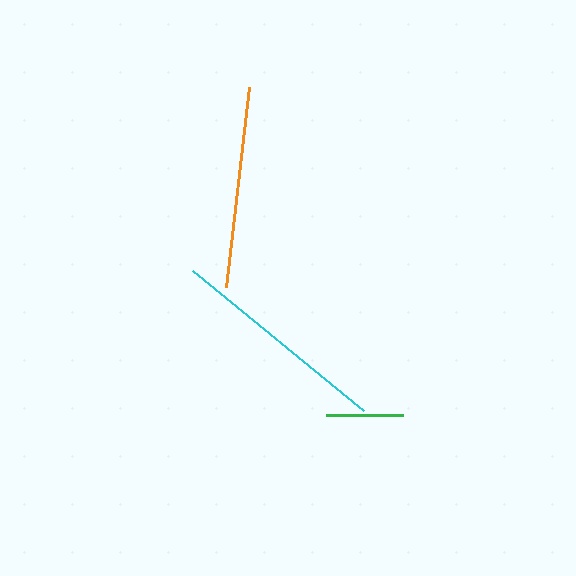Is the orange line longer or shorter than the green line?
The orange line is longer than the green line.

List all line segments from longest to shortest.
From longest to shortest: cyan, orange, green.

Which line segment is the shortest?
The green line is the shortest at approximately 77 pixels.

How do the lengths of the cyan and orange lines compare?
The cyan and orange lines are approximately the same length.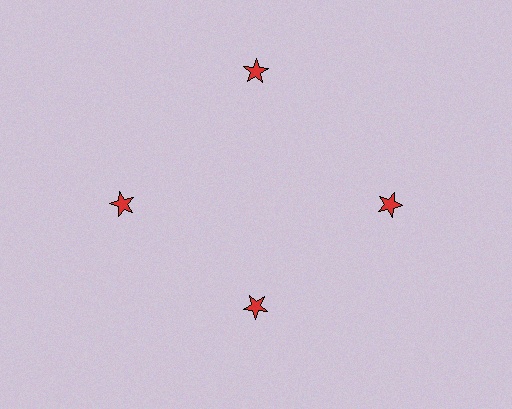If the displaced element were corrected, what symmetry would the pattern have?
It would have 4-fold rotational symmetry — the pattern would map onto itself every 90 degrees.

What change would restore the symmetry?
The symmetry would be restored by moving it outward, back onto the ring so that all 4 stars sit at equal angles and equal distance from the center.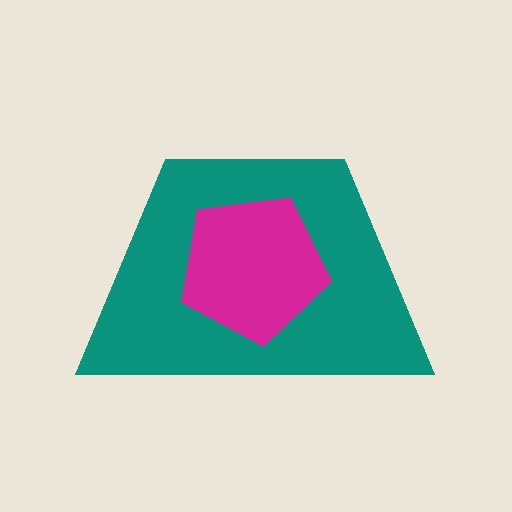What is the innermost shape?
The magenta pentagon.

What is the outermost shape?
The teal trapezoid.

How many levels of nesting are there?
2.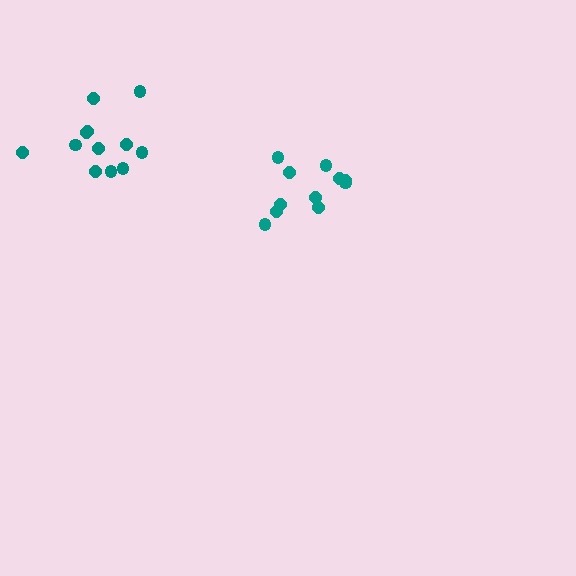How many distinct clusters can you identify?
There are 2 distinct clusters.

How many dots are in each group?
Group 1: 11 dots, Group 2: 12 dots (23 total).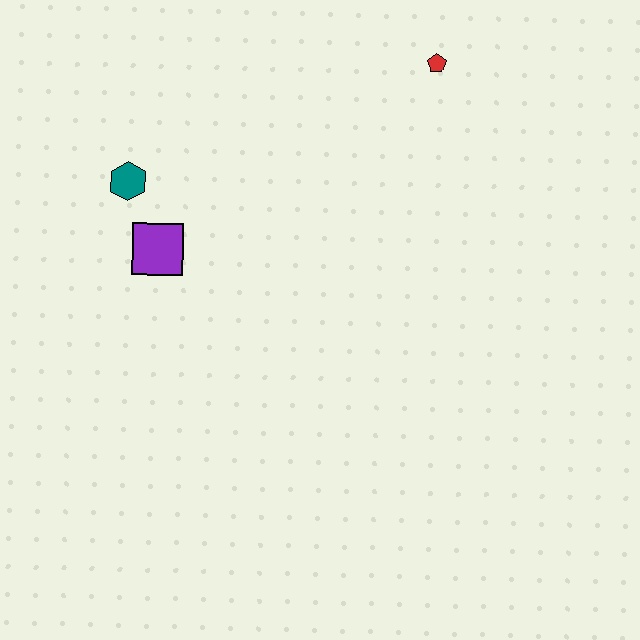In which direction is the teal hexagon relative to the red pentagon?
The teal hexagon is to the left of the red pentagon.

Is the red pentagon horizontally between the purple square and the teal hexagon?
No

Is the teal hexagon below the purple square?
No